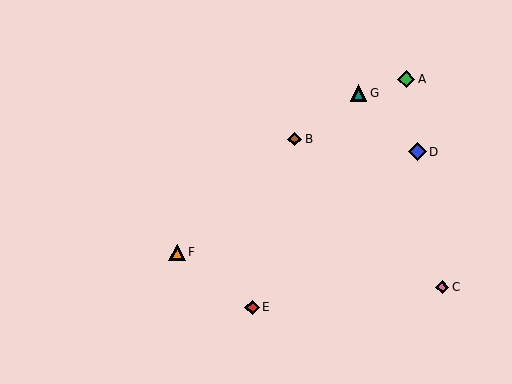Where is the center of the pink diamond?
The center of the pink diamond is at (442, 287).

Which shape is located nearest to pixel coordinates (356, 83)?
The teal triangle (labeled G) at (358, 93) is nearest to that location.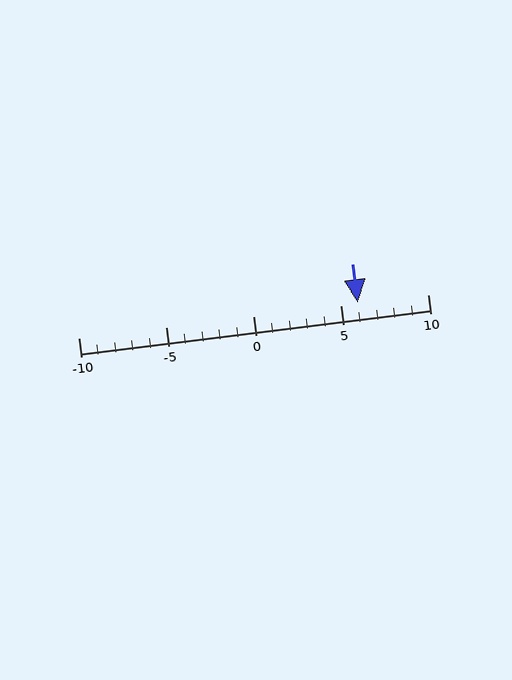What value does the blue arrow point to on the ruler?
The blue arrow points to approximately 6.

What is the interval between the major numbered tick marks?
The major tick marks are spaced 5 units apart.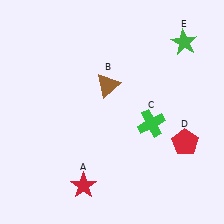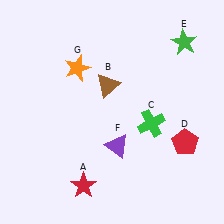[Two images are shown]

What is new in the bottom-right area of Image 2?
A purple triangle (F) was added in the bottom-right area of Image 2.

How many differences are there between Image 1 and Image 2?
There are 2 differences between the two images.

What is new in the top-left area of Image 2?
An orange star (G) was added in the top-left area of Image 2.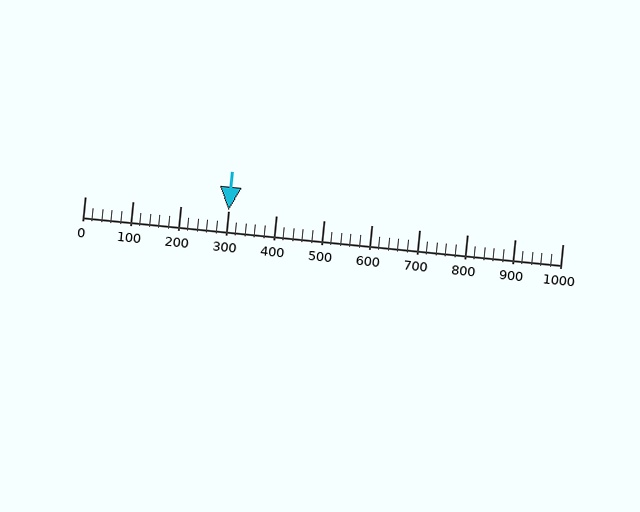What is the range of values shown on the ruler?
The ruler shows values from 0 to 1000.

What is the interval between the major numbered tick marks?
The major tick marks are spaced 100 units apart.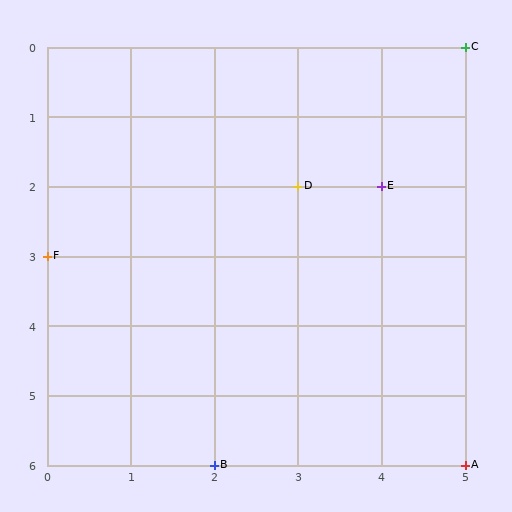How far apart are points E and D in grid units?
Points E and D are 1 column apart.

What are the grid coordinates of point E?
Point E is at grid coordinates (4, 2).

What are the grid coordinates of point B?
Point B is at grid coordinates (2, 6).